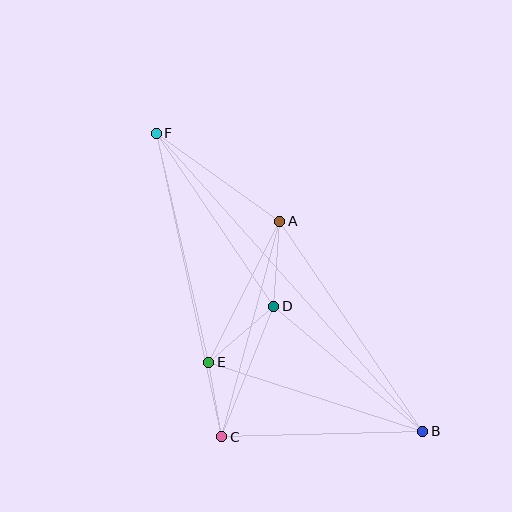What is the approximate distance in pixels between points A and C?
The distance between A and C is approximately 223 pixels.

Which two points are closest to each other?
Points C and E are closest to each other.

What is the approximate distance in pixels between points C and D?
The distance between C and D is approximately 140 pixels.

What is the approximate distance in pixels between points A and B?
The distance between A and B is approximately 254 pixels.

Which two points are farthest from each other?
Points B and F are farthest from each other.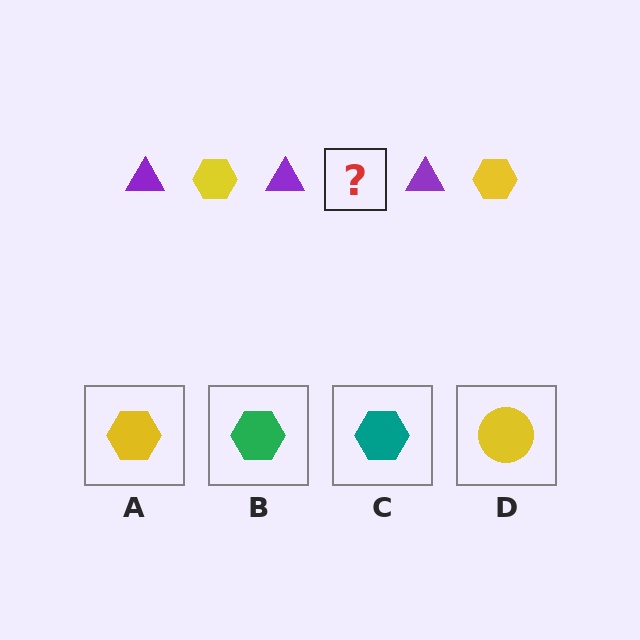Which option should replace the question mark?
Option A.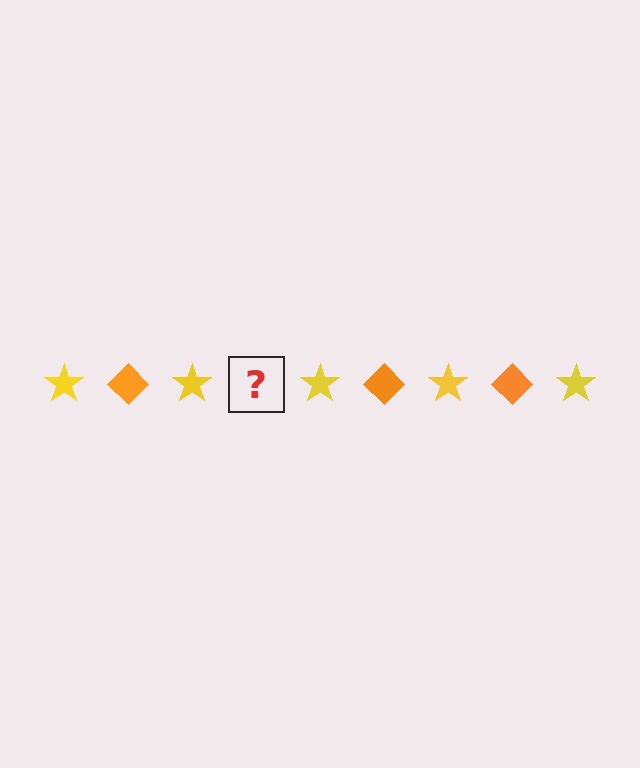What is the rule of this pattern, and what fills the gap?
The rule is that the pattern alternates between yellow star and orange diamond. The gap should be filled with an orange diamond.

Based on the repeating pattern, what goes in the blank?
The blank should be an orange diamond.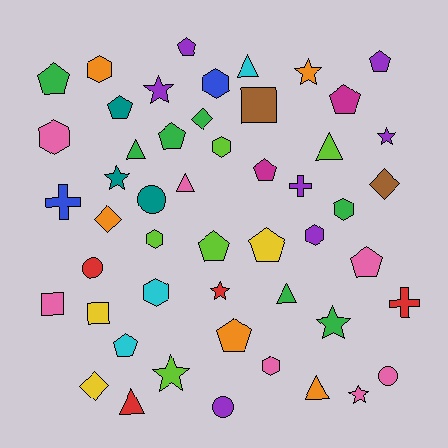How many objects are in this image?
There are 50 objects.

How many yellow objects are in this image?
There are 3 yellow objects.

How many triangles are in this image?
There are 7 triangles.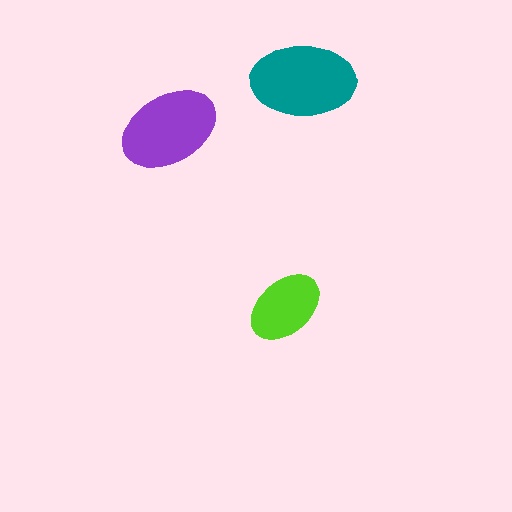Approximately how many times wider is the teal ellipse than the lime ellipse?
About 1.5 times wider.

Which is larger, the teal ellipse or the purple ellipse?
The teal one.